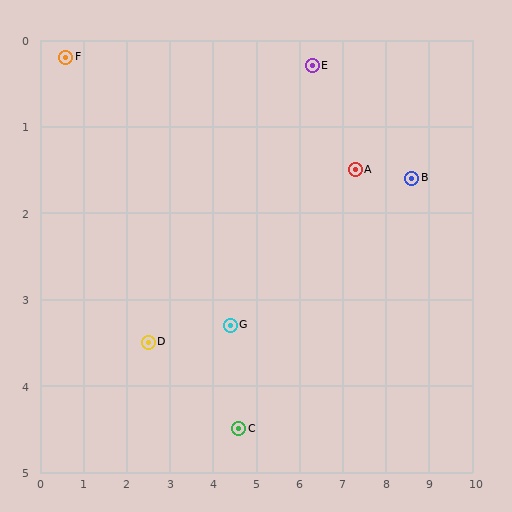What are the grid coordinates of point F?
Point F is at approximately (0.6, 0.2).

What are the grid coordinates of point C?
Point C is at approximately (4.6, 4.5).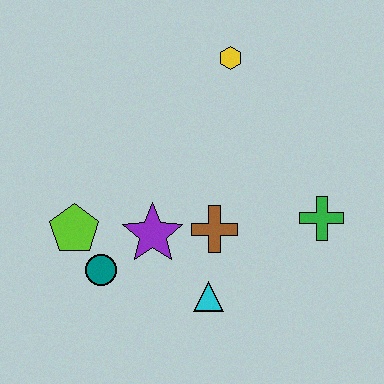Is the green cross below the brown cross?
No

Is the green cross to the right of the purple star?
Yes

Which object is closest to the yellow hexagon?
The brown cross is closest to the yellow hexagon.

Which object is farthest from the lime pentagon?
The green cross is farthest from the lime pentagon.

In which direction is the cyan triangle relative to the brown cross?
The cyan triangle is below the brown cross.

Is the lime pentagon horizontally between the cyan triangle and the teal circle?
No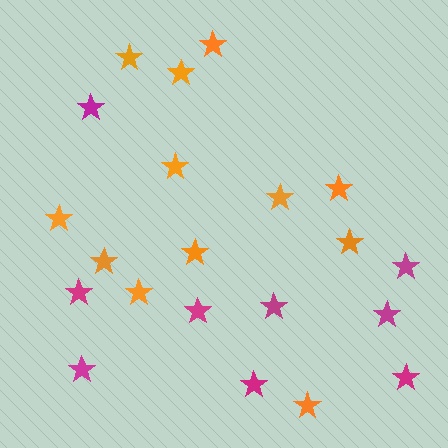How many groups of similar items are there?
There are 2 groups: one group of magenta stars (9) and one group of orange stars (12).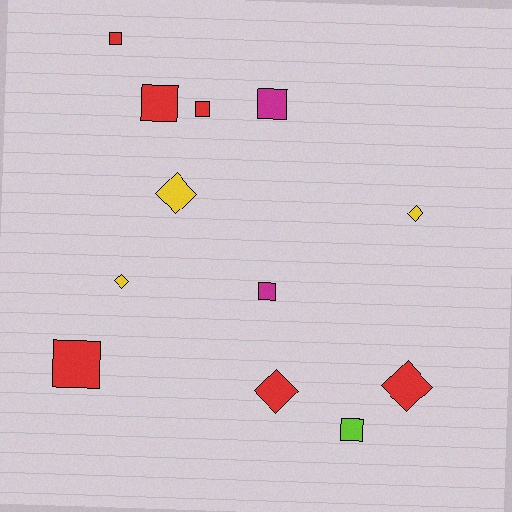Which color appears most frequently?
Red, with 6 objects.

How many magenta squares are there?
There are 2 magenta squares.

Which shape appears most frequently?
Square, with 7 objects.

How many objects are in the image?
There are 12 objects.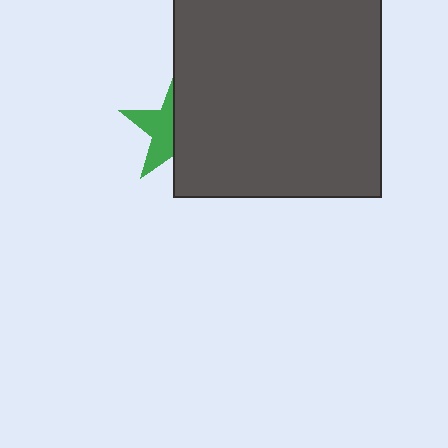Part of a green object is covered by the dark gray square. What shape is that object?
It is a star.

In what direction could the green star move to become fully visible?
The green star could move left. That would shift it out from behind the dark gray square entirely.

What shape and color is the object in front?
The object in front is a dark gray square.